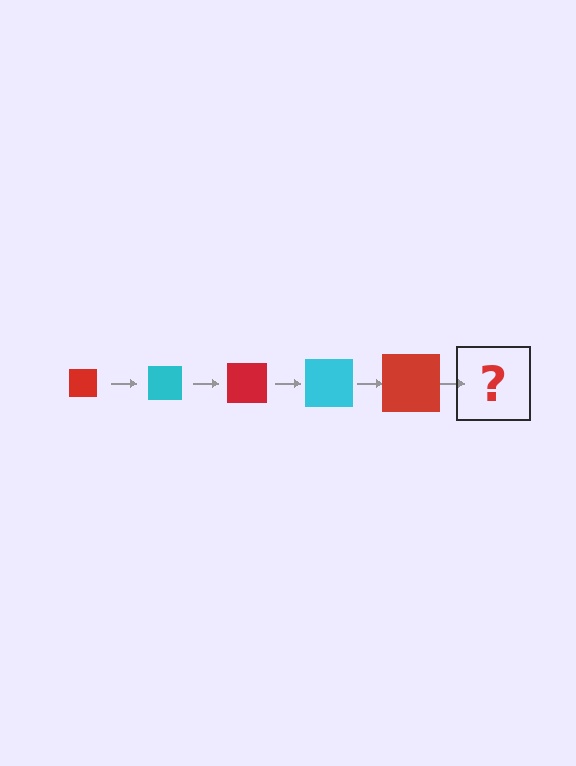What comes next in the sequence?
The next element should be a cyan square, larger than the previous one.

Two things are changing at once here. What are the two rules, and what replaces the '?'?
The two rules are that the square grows larger each step and the color cycles through red and cyan. The '?' should be a cyan square, larger than the previous one.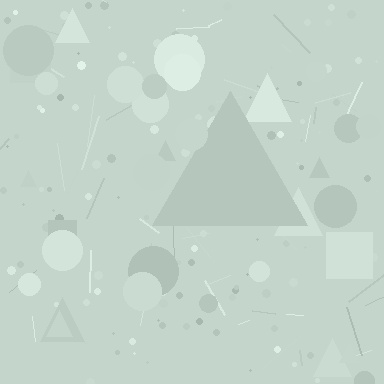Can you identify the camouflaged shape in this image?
The camouflaged shape is a triangle.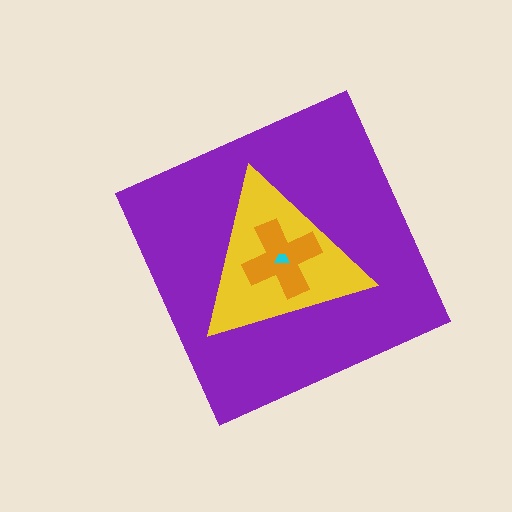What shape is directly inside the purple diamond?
The yellow triangle.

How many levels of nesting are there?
4.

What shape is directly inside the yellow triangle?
The orange cross.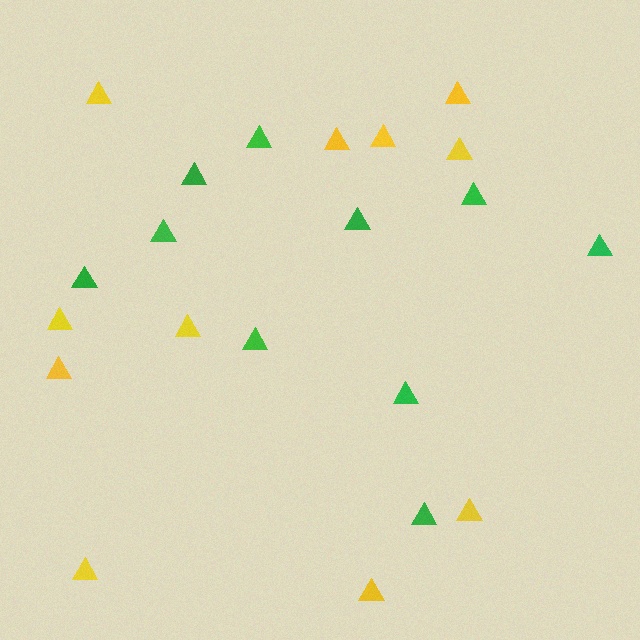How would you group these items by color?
There are 2 groups: one group of yellow triangles (11) and one group of green triangles (10).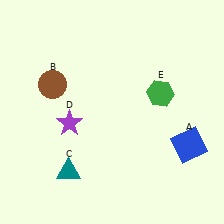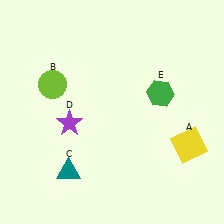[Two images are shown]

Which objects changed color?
A changed from blue to yellow. B changed from brown to lime.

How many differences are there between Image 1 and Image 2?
There are 2 differences between the two images.